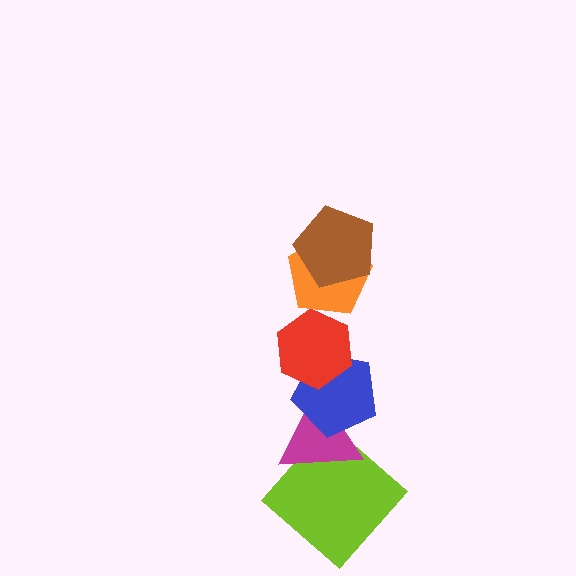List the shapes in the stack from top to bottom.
From top to bottom: the brown pentagon, the orange pentagon, the red hexagon, the blue pentagon, the magenta triangle, the lime diamond.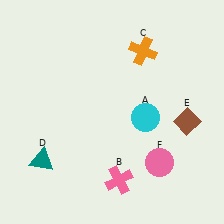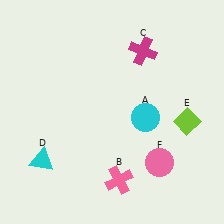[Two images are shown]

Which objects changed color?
C changed from orange to magenta. D changed from teal to cyan. E changed from brown to lime.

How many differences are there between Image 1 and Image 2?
There are 3 differences between the two images.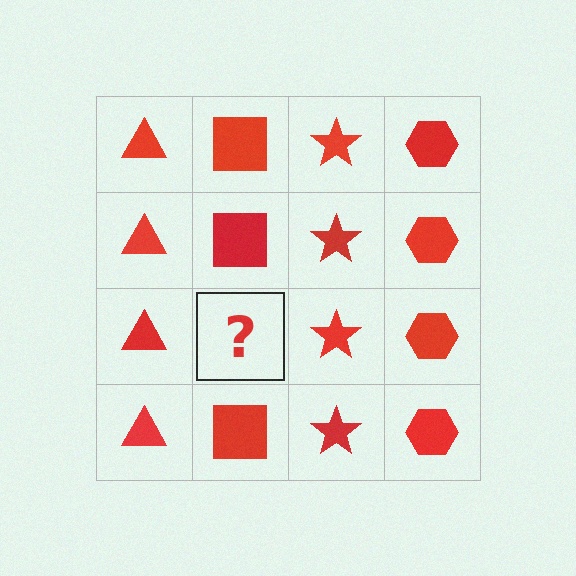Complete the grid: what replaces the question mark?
The question mark should be replaced with a red square.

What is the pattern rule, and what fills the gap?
The rule is that each column has a consistent shape. The gap should be filled with a red square.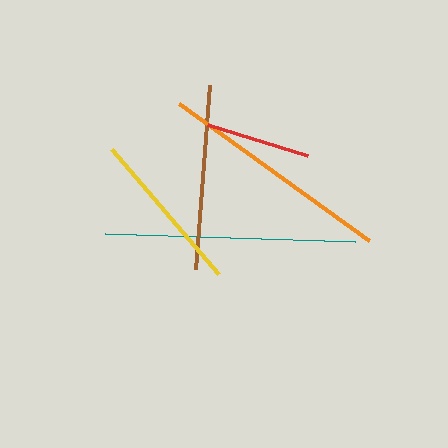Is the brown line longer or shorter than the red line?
The brown line is longer than the red line.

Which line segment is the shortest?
The red line is the shortest at approximately 105 pixels.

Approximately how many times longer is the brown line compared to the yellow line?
The brown line is approximately 1.1 times the length of the yellow line.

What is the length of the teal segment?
The teal segment is approximately 250 pixels long.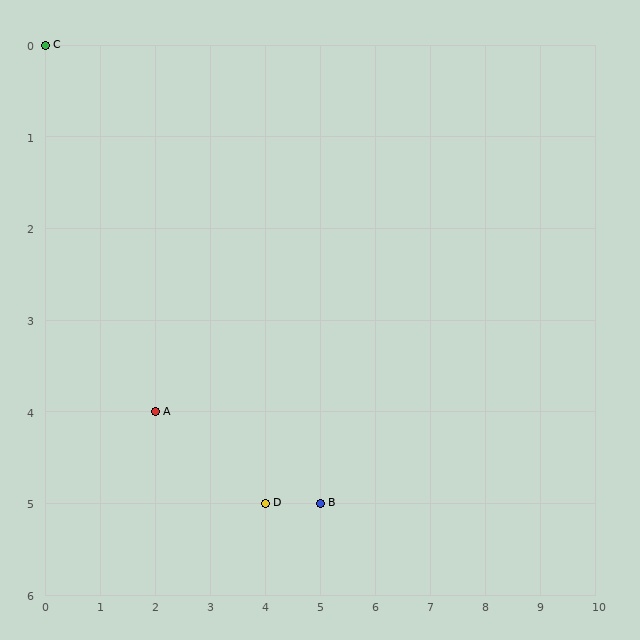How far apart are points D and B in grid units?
Points D and B are 1 column apart.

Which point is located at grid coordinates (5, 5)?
Point B is at (5, 5).